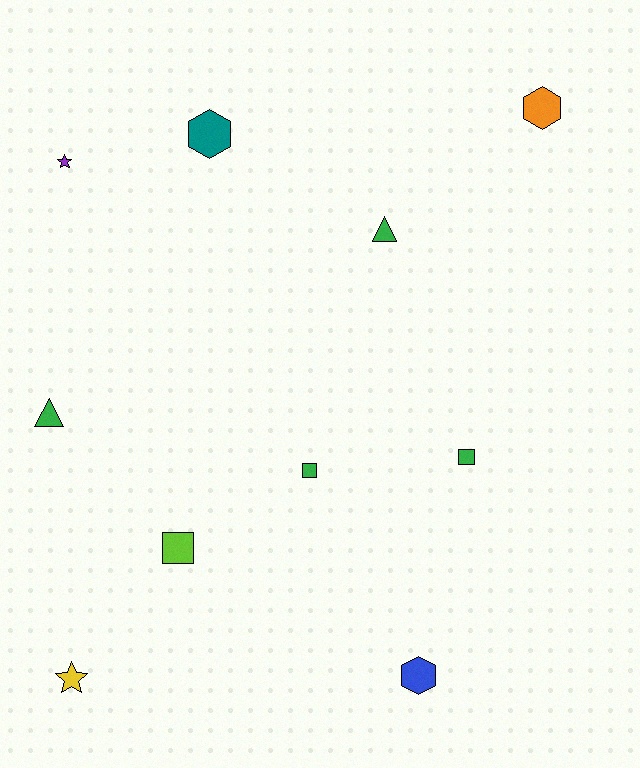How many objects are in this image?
There are 10 objects.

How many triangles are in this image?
There are 2 triangles.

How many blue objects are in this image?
There is 1 blue object.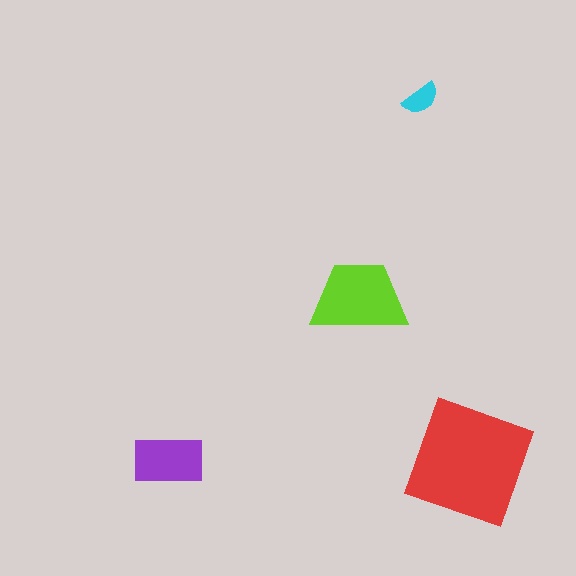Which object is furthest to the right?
The red square is rightmost.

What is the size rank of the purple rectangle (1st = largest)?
3rd.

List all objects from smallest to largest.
The cyan semicircle, the purple rectangle, the lime trapezoid, the red square.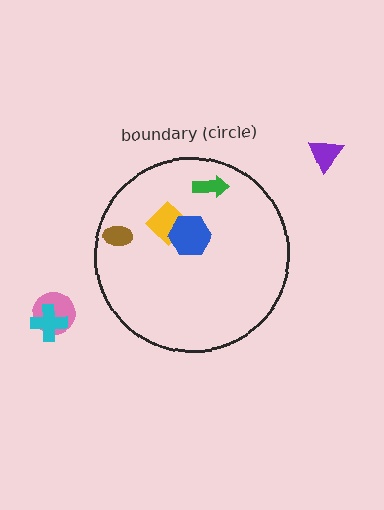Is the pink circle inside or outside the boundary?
Outside.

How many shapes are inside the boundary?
4 inside, 3 outside.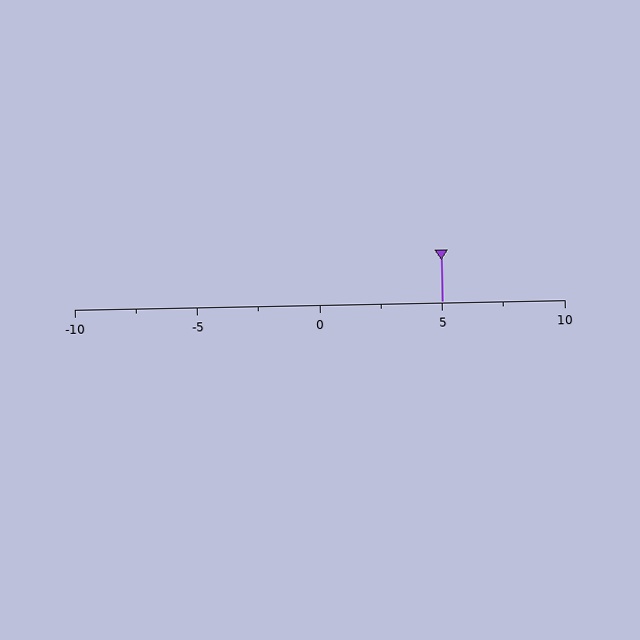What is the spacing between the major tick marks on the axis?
The major ticks are spaced 5 apart.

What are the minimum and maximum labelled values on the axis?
The axis runs from -10 to 10.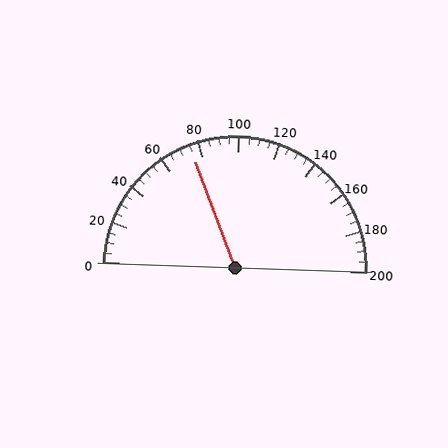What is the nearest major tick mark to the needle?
The nearest major tick mark is 80.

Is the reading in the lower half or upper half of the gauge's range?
The reading is in the lower half of the range (0 to 200).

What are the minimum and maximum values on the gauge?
The gauge ranges from 0 to 200.